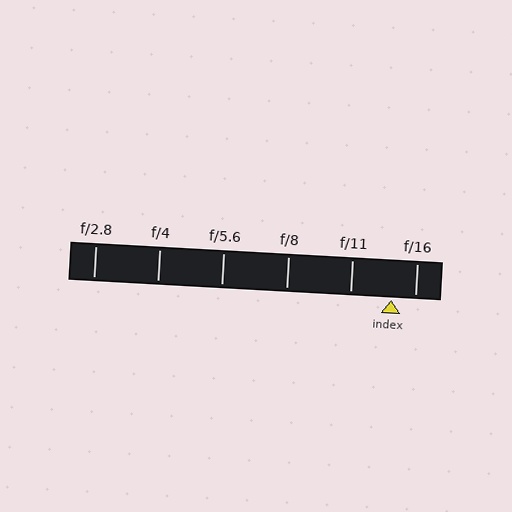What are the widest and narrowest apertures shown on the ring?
The widest aperture shown is f/2.8 and the narrowest is f/16.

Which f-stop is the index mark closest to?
The index mark is closest to f/16.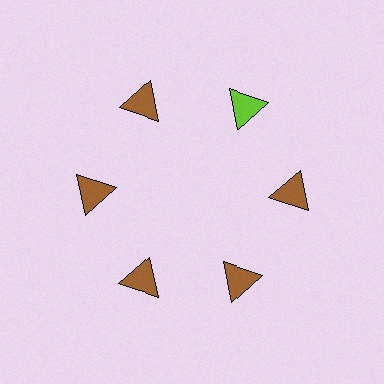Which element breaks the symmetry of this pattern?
The lime triangle at roughly the 1 o'clock position breaks the symmetry. All other shapes are brown triangles.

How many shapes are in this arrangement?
There are 6 shapes arranged in a ring pattern.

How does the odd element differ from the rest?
It has a different color: lime instead of brown.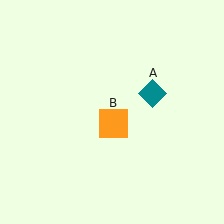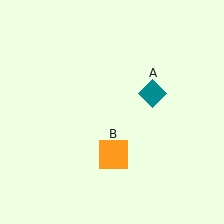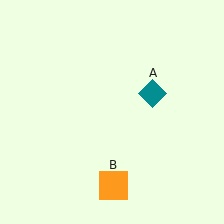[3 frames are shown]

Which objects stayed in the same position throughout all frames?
Teal diamond (object A) remained stationary.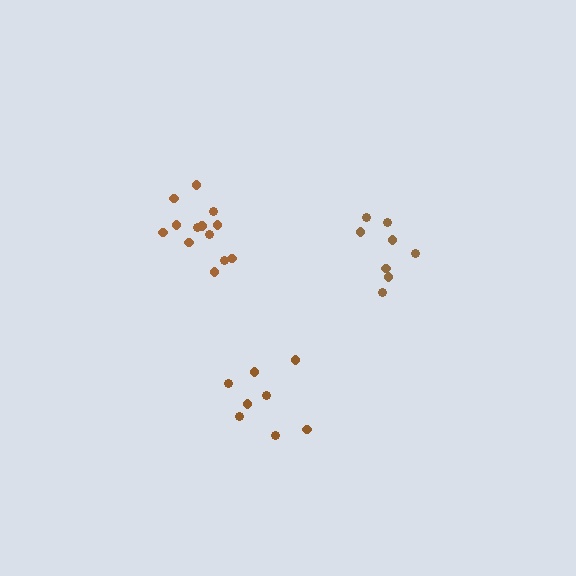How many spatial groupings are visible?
There are 3 spatial groupings.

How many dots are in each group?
Group 1: 13 dots, Group 2: 8 dots, Group 3: 8 dots (29 total).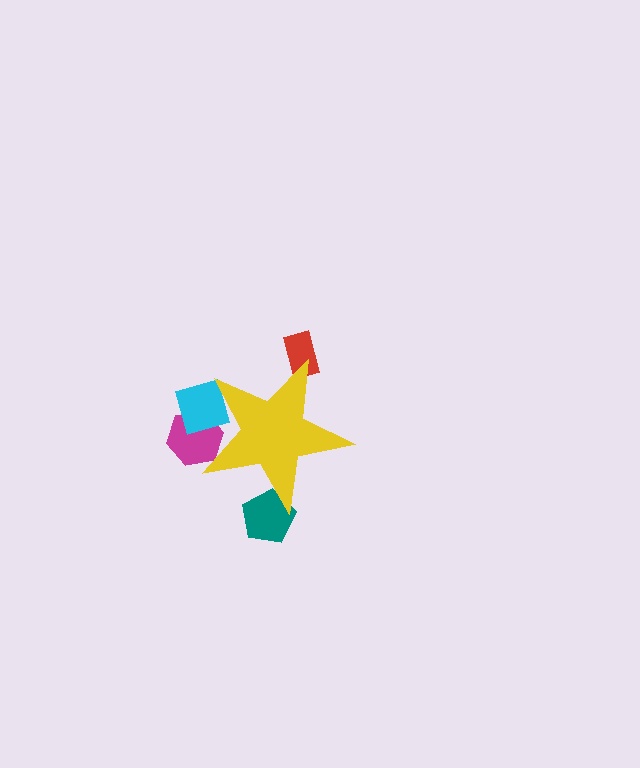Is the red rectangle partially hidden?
Yes, the red rectangle is partially hidden behind the yellow star.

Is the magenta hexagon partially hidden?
Yes, the magenta hexagon is partially hidden behind the yellow star.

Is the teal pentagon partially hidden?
Yes, the teal pentagon is partially hidden behind the yellow star.